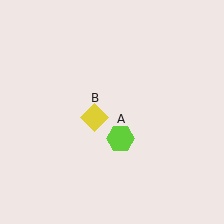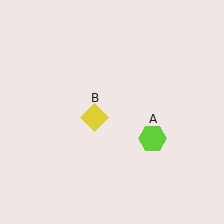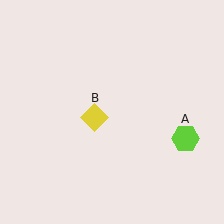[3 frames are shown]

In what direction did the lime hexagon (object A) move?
The lime hexagon (object A) moved right.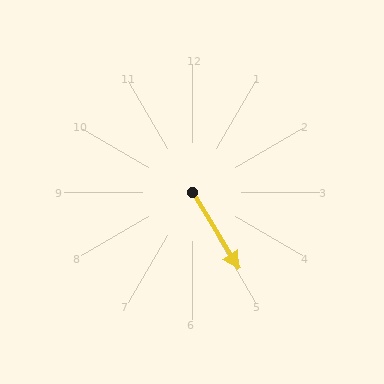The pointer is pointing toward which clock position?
Roughly 5 o'clock.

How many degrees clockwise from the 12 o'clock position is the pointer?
Approximately 149 degrees.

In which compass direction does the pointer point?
Southeast.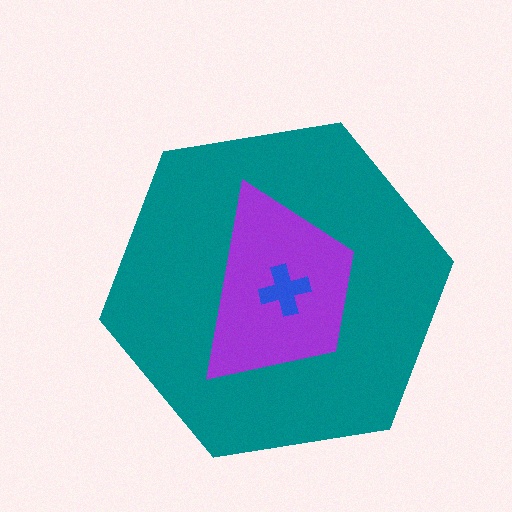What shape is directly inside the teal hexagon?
The purple trapezoid.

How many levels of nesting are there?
3.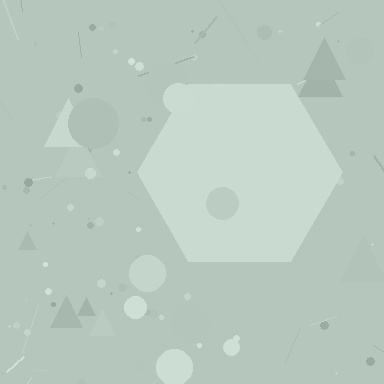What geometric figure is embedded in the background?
A hexagon is embedded in the background.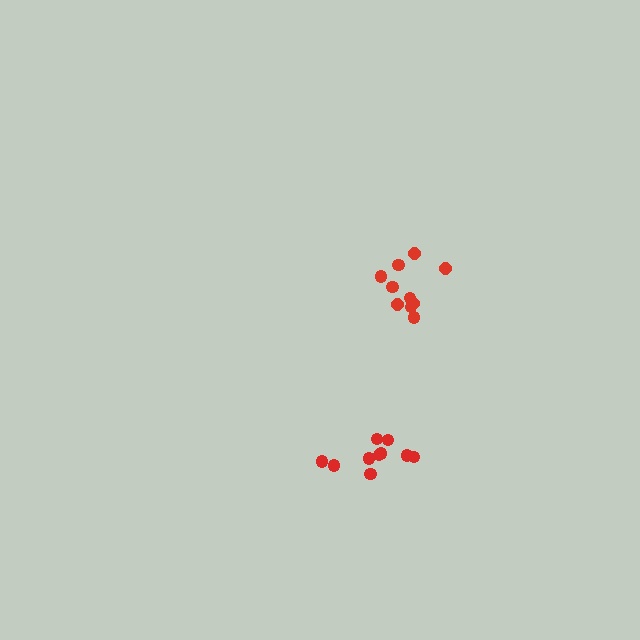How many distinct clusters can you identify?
There are 2 distinct clusters.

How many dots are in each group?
Group 1: 10 dots, Group 2: 10 dots (20 total).